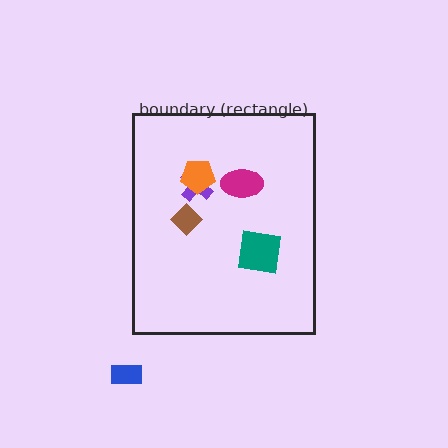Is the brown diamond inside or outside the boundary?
Inside.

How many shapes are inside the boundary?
5 inside, 1 outside.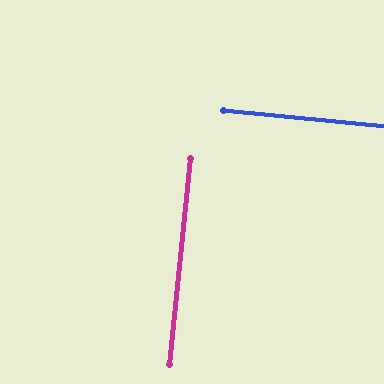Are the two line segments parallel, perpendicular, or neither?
Perpendicular — they meet at approximately 90°.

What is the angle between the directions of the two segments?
Approximately 90 degrees.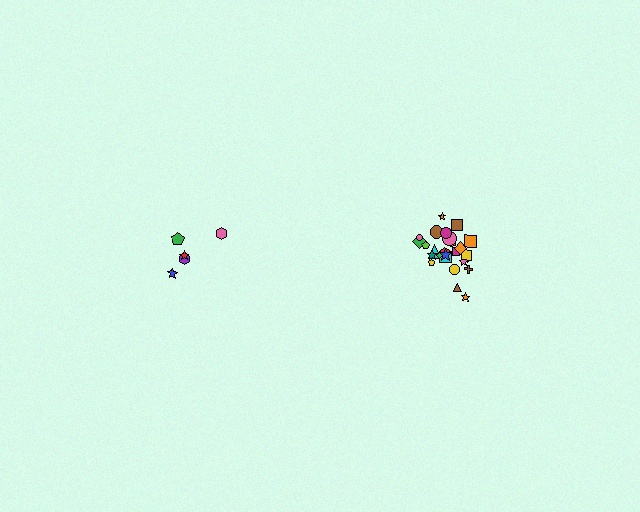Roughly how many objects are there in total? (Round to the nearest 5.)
Roughly 30 objects in total.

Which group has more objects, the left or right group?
The right group.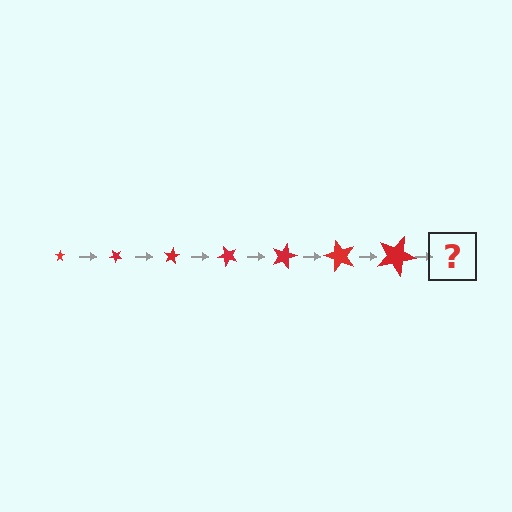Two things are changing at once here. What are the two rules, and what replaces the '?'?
The two rules are that the star grows larger each step and it rotates 40 degrees each step. The '?' should be a star, larger than the previous one and rotated 280 degrees from the start.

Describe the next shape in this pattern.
It should be a star, larger than the previous one and rotated 280 degrees from the start.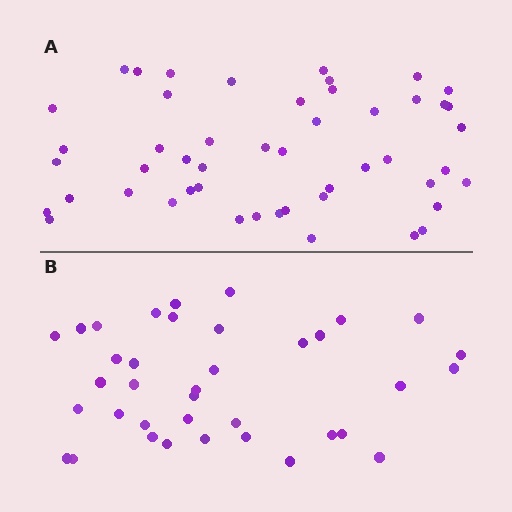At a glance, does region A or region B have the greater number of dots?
Region A (the top region) has more dots.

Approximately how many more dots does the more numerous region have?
Region A has roughly 12 or so more dots than region B.